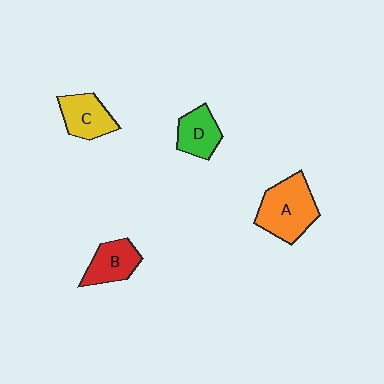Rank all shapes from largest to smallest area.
From largest to smallest: A (orange), C (yellow), B (red), D (green).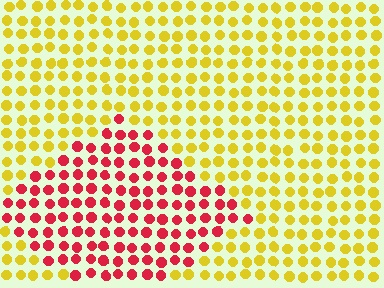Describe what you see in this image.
The image is filled with small yellow elements in a uniform arrangement. A diamond-shaped region is visible where the elements are tinted to a slightly different hue, forming a subtle color boundary.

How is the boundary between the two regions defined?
The boundary is defined purely by a slight shift in hue (about 65 degrees). Spacing, size, and orientation are identical on both sides.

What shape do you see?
I see a diamond.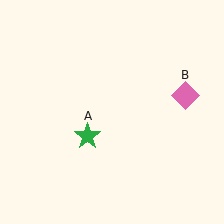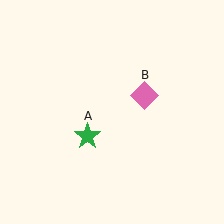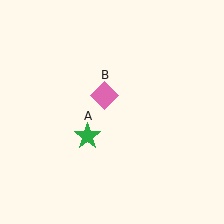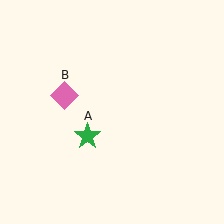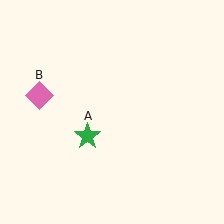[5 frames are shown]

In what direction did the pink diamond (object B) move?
The pink diamond (object B) moved left.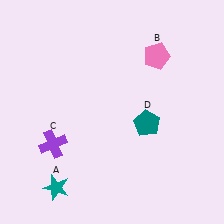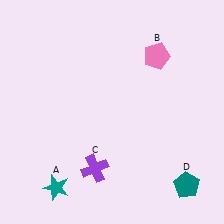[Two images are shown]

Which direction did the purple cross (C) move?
The purple cross (C) moved right.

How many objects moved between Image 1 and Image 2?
2 objects moved between the two images.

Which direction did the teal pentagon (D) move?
The teal pentagon (D) moved down.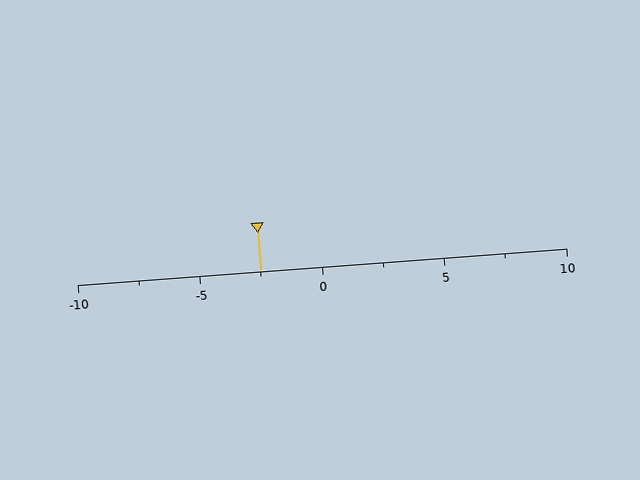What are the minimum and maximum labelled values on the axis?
The axis runs from -10 to 10.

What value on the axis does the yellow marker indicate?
The marker indicates approximately -2.5.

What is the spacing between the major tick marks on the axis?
The major ticks are spaced 5 apart.